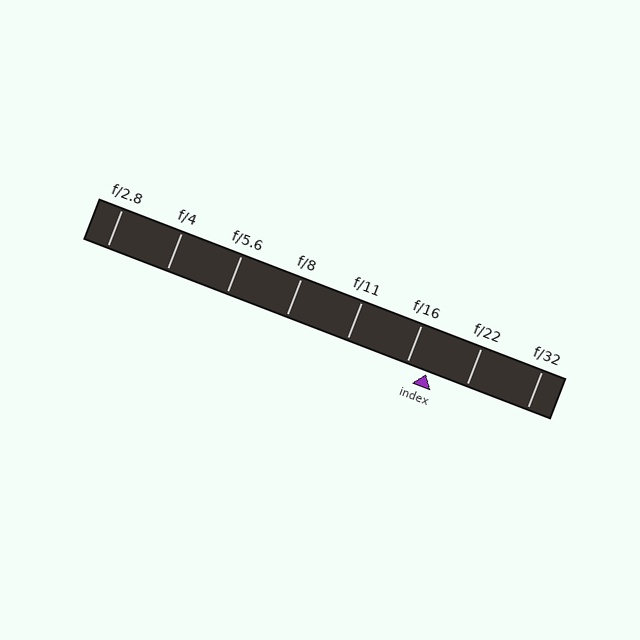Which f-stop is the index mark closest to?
The index mark is closest to f/16.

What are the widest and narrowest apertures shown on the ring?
The widest aperture shown is f/2.8 and the narrowest is f/32.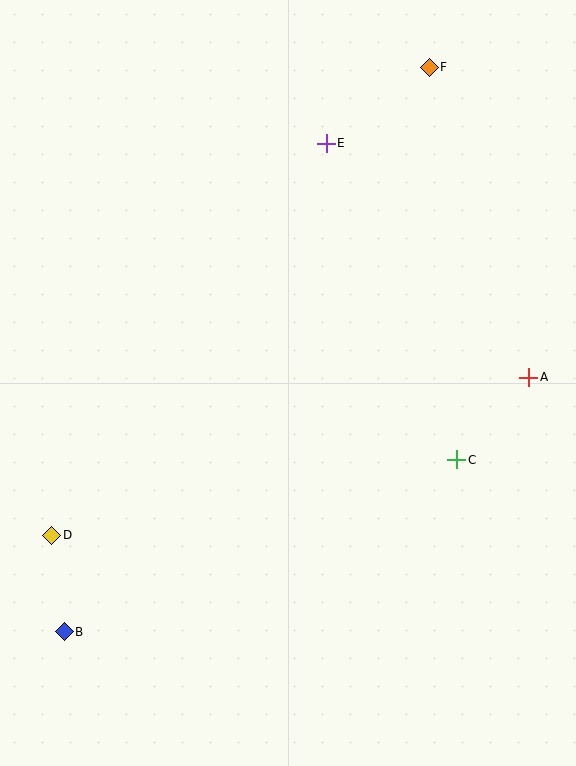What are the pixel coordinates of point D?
Point D is at (52, 535).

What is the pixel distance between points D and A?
The distance between D and A is 502 pixels.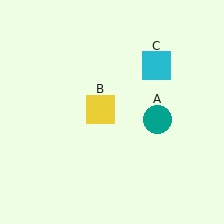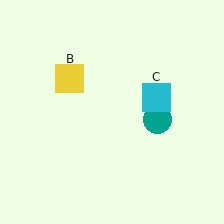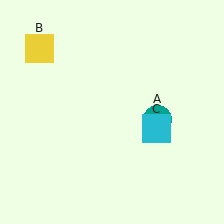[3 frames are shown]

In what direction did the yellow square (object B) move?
The yellow square (object B) moved up and to the left.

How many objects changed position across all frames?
2 objects changed position: yellow square (object B), cyan square (object C).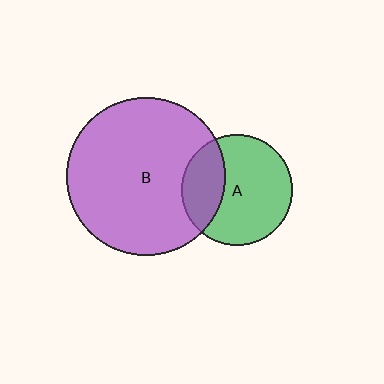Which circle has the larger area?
Circle B (purple).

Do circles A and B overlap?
Yes.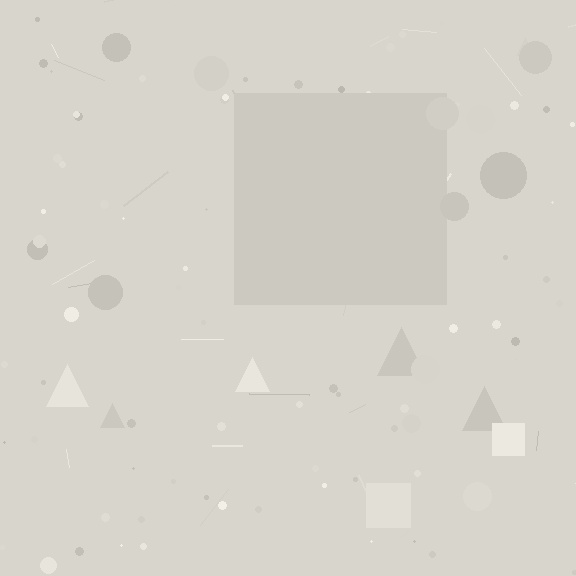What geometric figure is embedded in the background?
A square is embedded in the background.